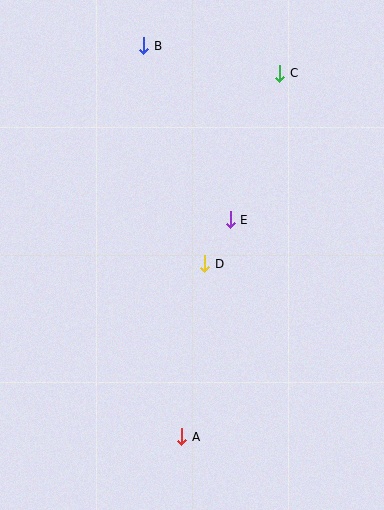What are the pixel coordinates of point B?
Point B is at (144, 46).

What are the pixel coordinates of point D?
Point D is at (205, 264).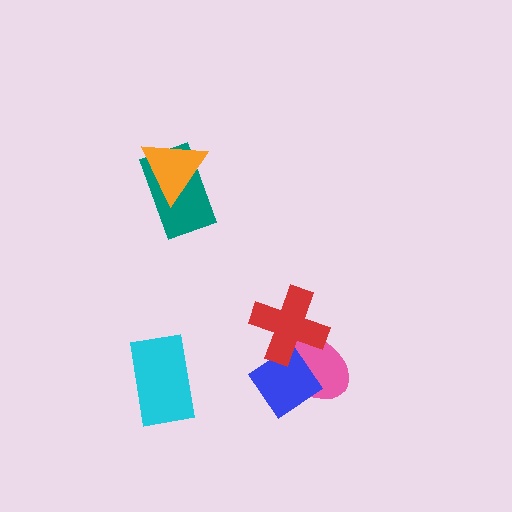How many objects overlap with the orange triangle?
1 object overlaps with the orange triangle.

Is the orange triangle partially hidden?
No, no other shape covers it.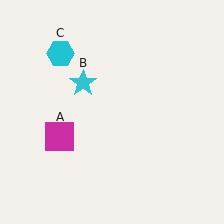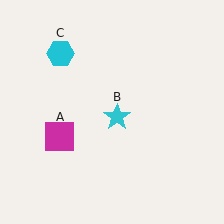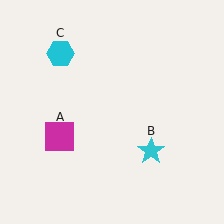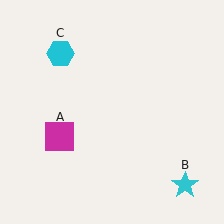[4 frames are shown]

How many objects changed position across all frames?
1 object changed position: cyan star (object B).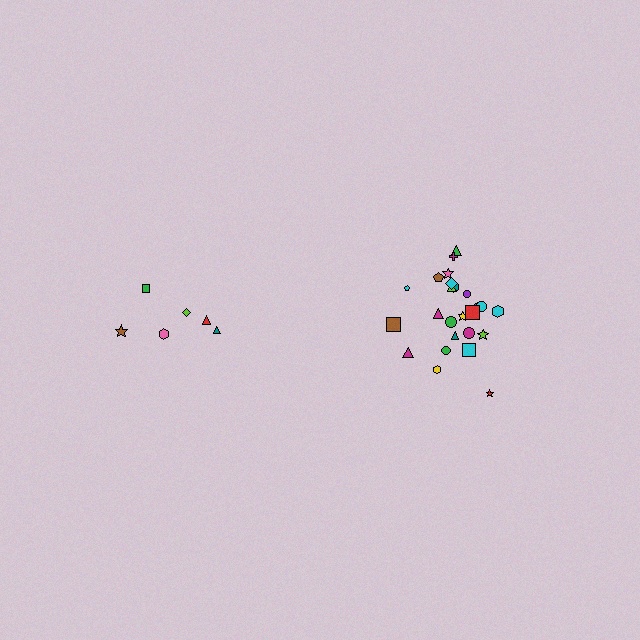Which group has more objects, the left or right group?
The right group.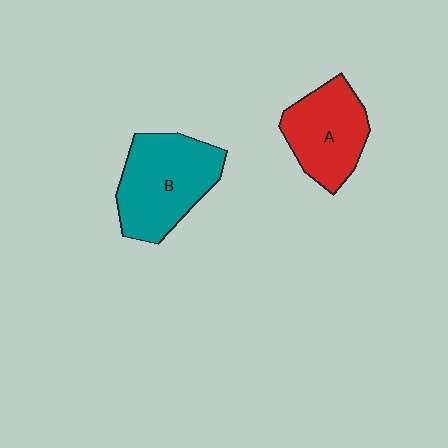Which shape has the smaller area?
Shape A (red).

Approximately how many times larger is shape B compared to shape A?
Approximately 1.3 times.